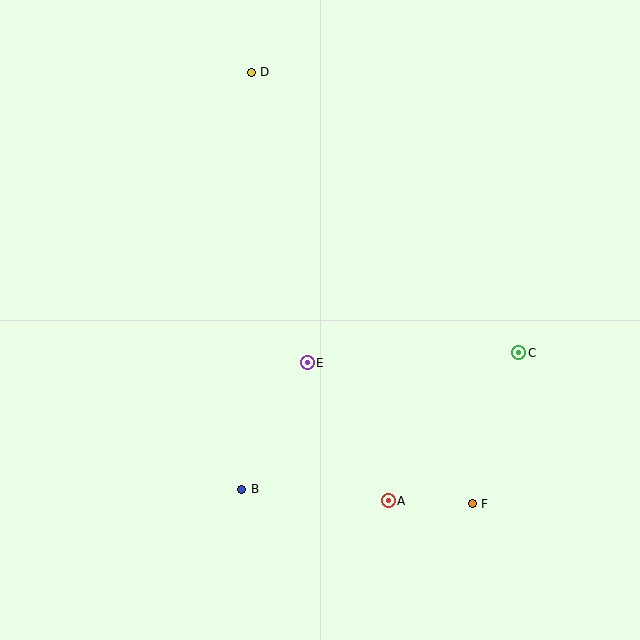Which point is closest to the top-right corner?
Point C is closest to the top-right corner.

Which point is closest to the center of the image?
Point E at (307, 363) is closest to the center.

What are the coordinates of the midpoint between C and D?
The midpoint between C and D is at (385, 213).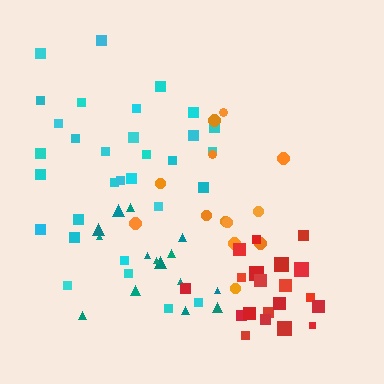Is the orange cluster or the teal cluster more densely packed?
Teal.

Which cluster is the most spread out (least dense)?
Orange.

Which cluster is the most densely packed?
Red.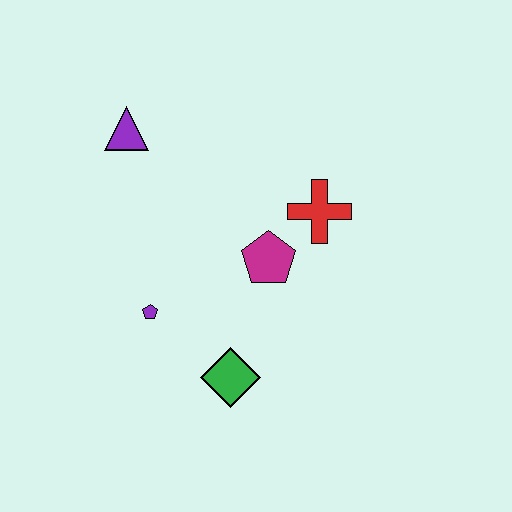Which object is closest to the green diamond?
The purple pentagon is closest to the green diamond.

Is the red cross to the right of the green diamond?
Yes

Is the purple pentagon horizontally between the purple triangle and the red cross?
Yes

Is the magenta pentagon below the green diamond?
No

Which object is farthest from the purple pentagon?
The red cross is farthest from the purple pentagon.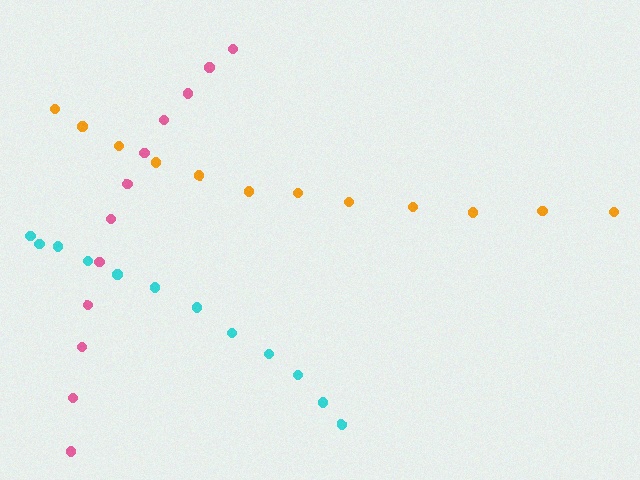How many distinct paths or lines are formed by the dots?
There are 3 distinct paths.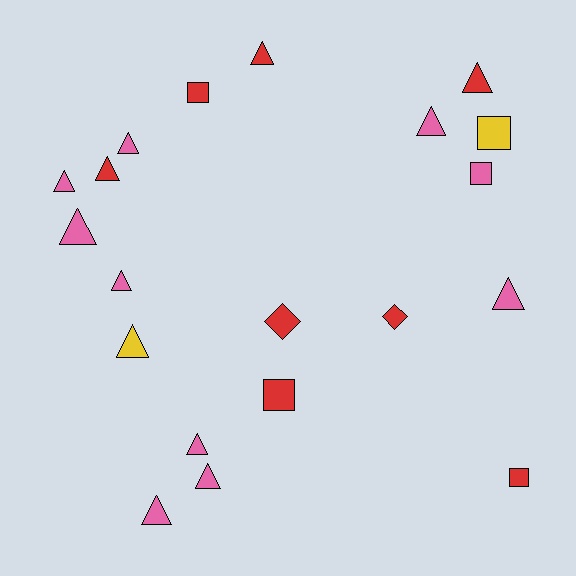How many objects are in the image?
There are 20 objects.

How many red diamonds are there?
There are 2 red diamonds.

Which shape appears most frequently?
Triangle, with 13 objects.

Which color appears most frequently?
Pink, with 10 objects.